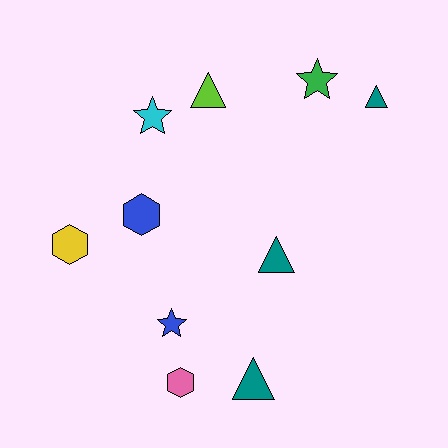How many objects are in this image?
There are 10 objects.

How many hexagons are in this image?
There are 3 hexagons.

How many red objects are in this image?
There are no red objects.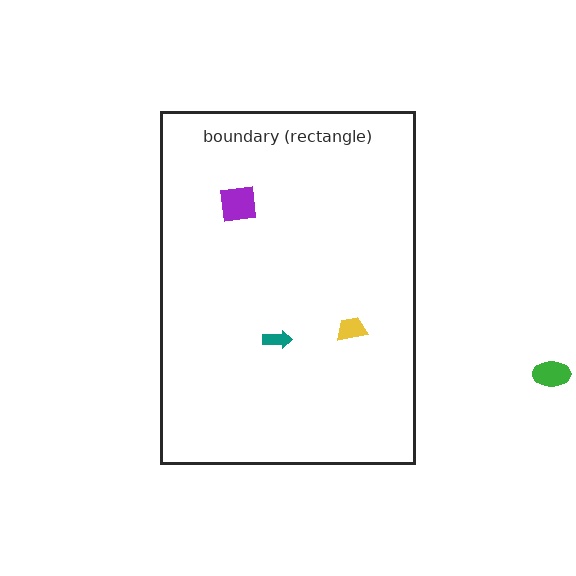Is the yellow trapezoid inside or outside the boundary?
Inside.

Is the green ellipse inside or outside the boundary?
Outside.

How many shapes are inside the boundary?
3 inside, 1 outside.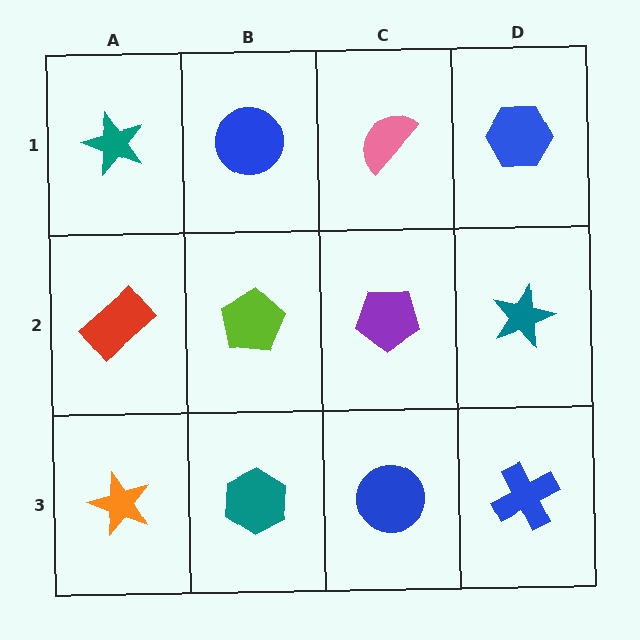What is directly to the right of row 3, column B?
A blue circle.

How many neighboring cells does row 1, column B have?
3.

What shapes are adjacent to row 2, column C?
A pink semicircle (row 1, column C), a blue circle (row 3, column C), a lime pentagon (row 2, column B), a teal star (row 2, column D).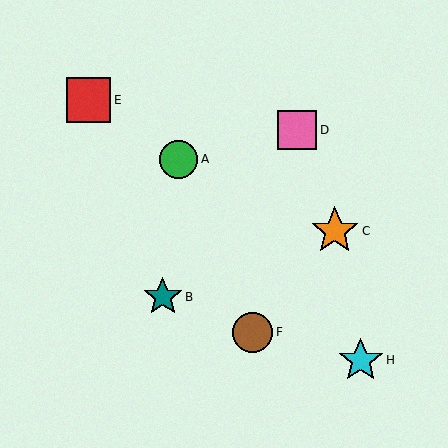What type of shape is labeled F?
Shape F is a brown circle.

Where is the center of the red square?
The center of the red square is at (89, 100).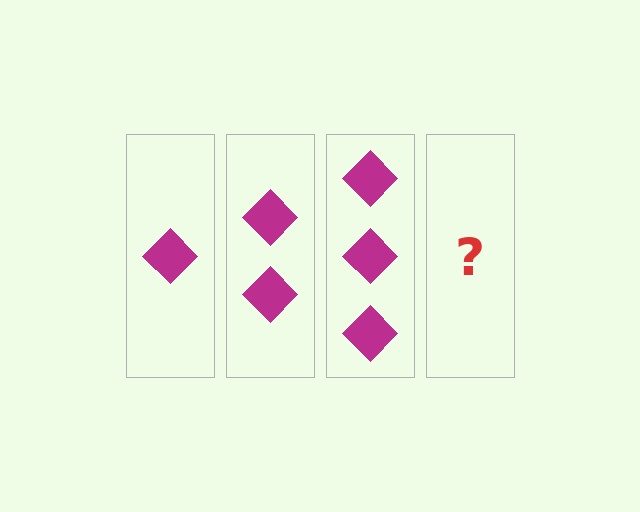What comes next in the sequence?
The next element should be 4 diamonds.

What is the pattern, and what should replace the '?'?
The pattern is that each step adds one more diamond. The '?' should be 4 diamonds.